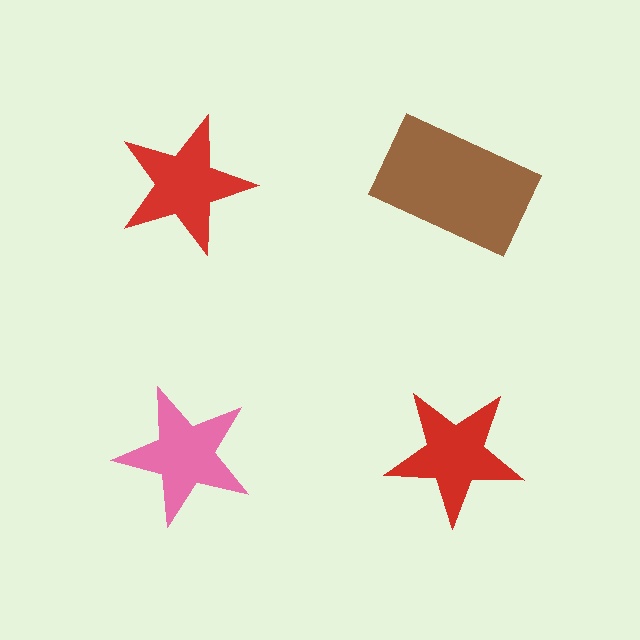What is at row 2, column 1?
A pink star.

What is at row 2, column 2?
A red star.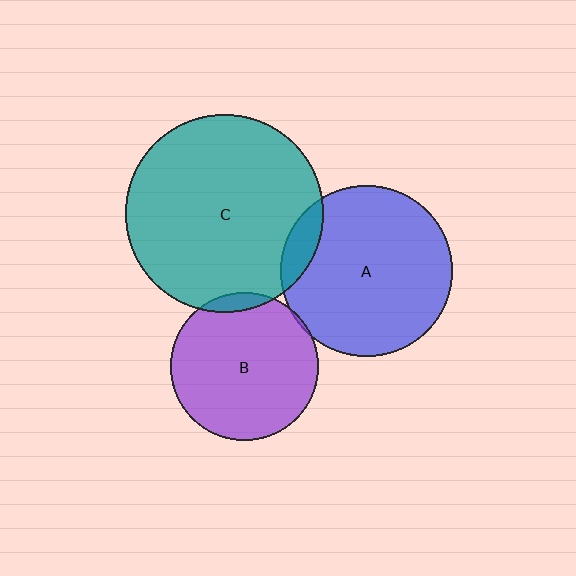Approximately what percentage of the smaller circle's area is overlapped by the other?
Approximately 5%.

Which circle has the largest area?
Circle C (teal).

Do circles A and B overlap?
Yes.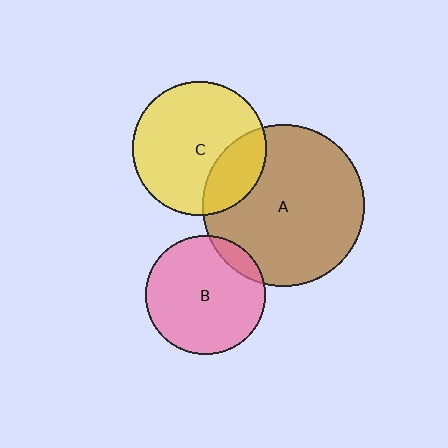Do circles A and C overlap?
Yes.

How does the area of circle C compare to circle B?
Approximately 1.3 times.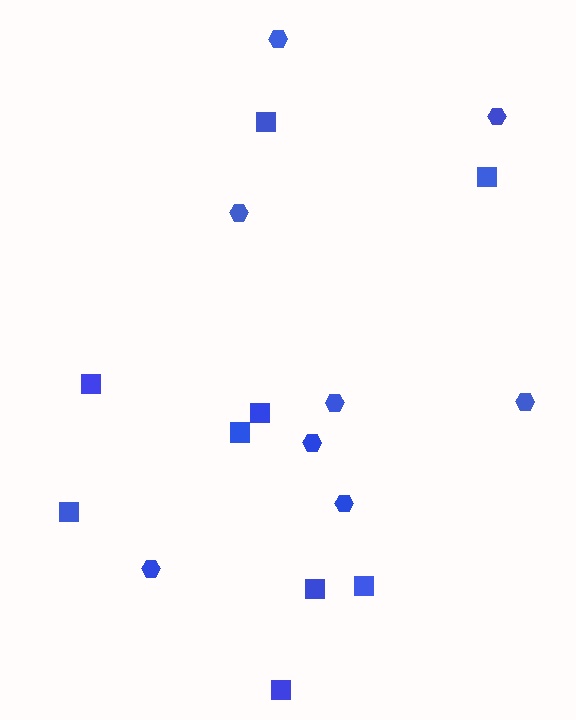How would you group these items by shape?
There are 2 groups: one group of squares (9) and one group of hexagons (8).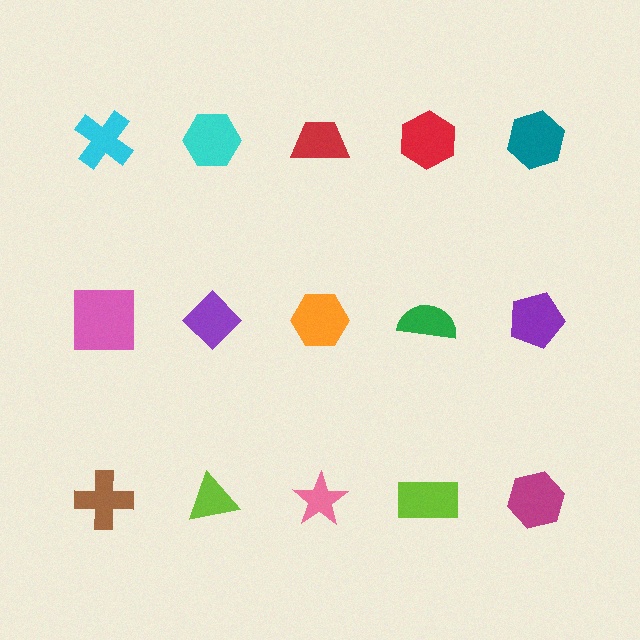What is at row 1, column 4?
A red hexagon.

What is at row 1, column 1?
A cyan cross.